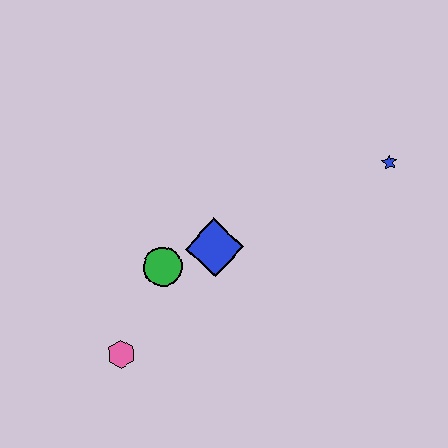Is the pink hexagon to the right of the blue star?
No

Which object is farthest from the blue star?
The pink hexagon is farthest from the blue star.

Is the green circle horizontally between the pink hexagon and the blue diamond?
Yes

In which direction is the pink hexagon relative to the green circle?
The pink hexagon is below the green circle.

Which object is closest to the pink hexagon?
The green circle is closest to the pink hexagon.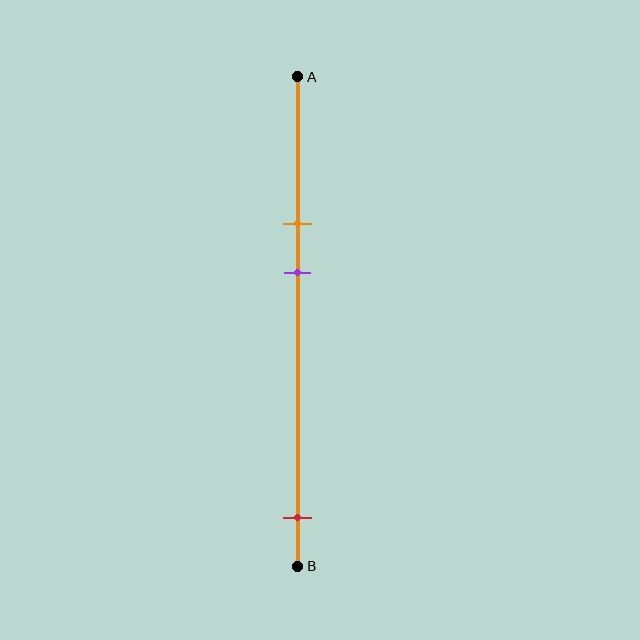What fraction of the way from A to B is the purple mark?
The purple mark is approximately 40% (0.4) of the way from A to B.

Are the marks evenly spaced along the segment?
No, the marks are not evenly spaced.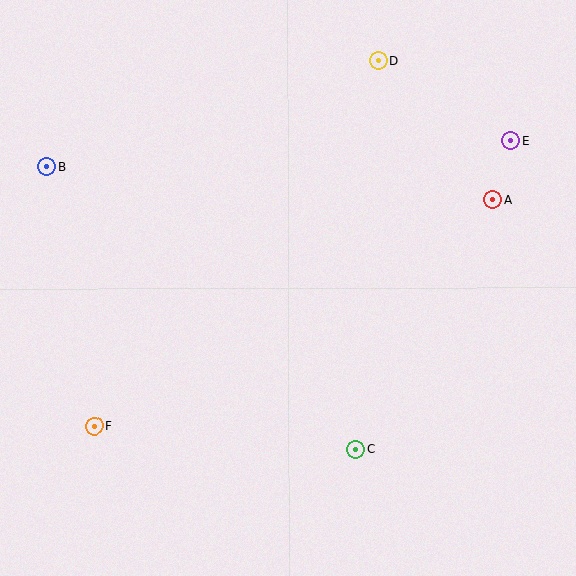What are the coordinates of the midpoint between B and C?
The midpoint between B and C is at (201, 308).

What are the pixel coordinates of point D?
Point D is at (379, 61).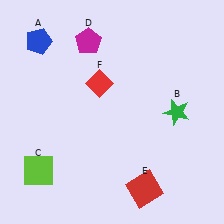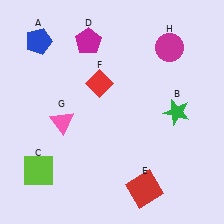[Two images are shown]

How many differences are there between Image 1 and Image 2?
There are 2 differences between the two images.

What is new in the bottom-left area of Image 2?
A pink triangle (G) was added in the bottom-left area of Image 2.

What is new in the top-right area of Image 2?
A magenta circle (H) was added in the top-right area of Image 2.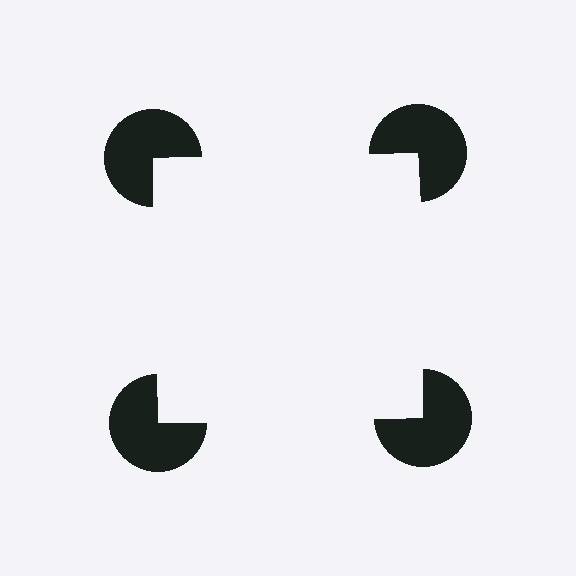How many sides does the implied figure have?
4 sides.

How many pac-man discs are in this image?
There are 4 — one at each vertex of the illusory square.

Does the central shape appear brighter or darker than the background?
It typically appears slightly brighter than the background, even though no actual brightness change is drawn.